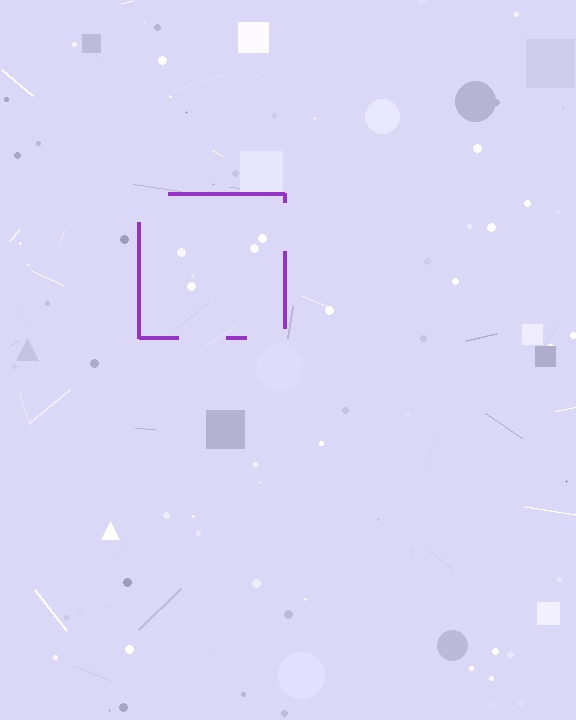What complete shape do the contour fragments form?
The contour fragments form a square.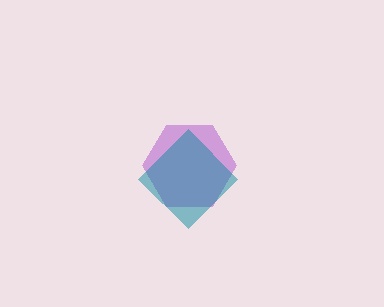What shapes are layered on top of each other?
The layered shapes are: a purple hexagon, a teal diamond.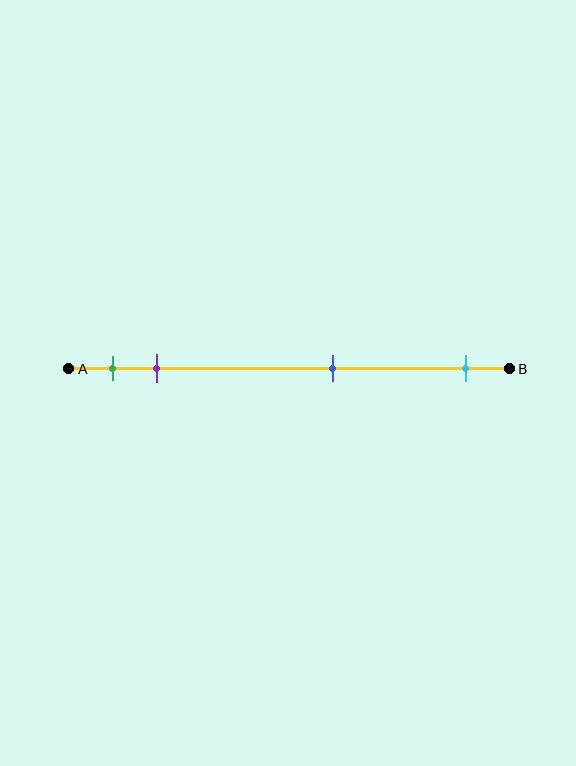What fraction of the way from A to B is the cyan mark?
The cyan mark is approximately 90% (0.9) of the way from A to B.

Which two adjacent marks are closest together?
The green and purple marks are the closest adjacent pair.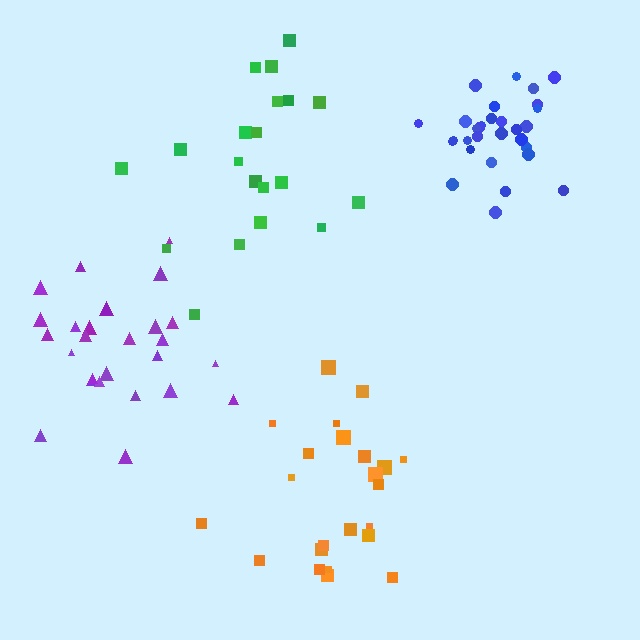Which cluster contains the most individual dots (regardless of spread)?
Blue (30).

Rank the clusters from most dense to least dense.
blue, orange, purple, green.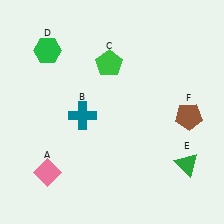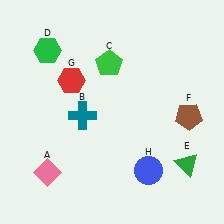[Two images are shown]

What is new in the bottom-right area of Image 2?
A blue circle (H) was added in the bottom-right area of Image 2.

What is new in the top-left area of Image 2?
A red hexagon (G) was added in the top-left area of Image 2.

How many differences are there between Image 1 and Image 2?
There are 2 differences between the two images.